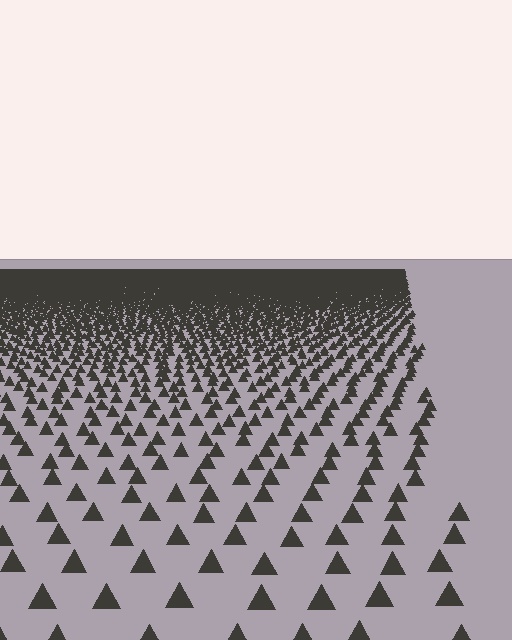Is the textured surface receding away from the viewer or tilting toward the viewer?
The surface is receding away from the viewer. Texture elements get smaller and denser toward the top.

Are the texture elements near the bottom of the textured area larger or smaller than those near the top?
Larger. Near the bottom, elements are closer to the viewer and appear at a bigger on-screen size.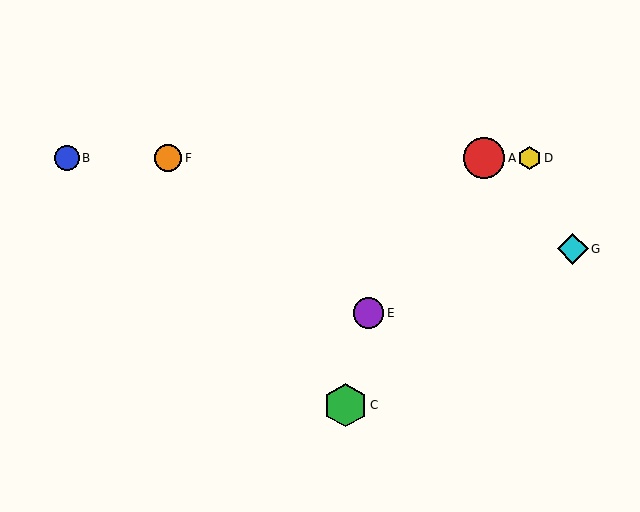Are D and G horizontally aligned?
No, D is at y≈158 and G is at y≈249.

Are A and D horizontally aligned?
Yes, both are at y≈158.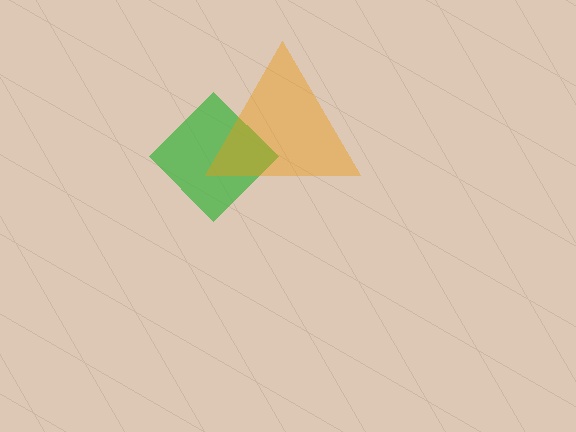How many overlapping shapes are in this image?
There are 2 overlapping shapes in the image.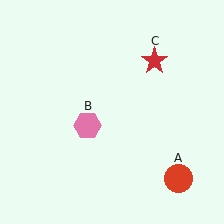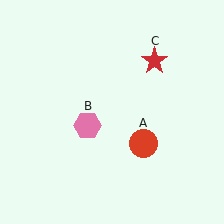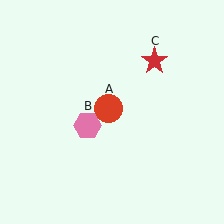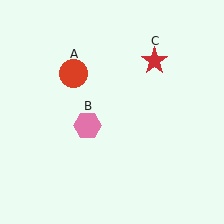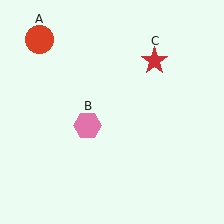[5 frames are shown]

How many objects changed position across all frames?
1 object changed position: red circle (object A).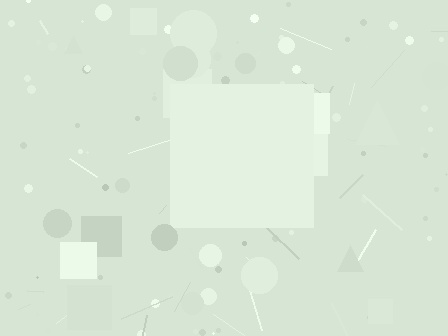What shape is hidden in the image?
A square is hidden in the image.